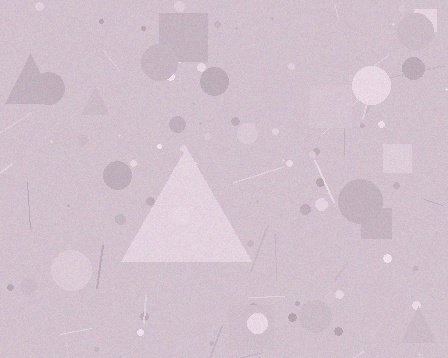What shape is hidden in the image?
A triangle is hidden in the image.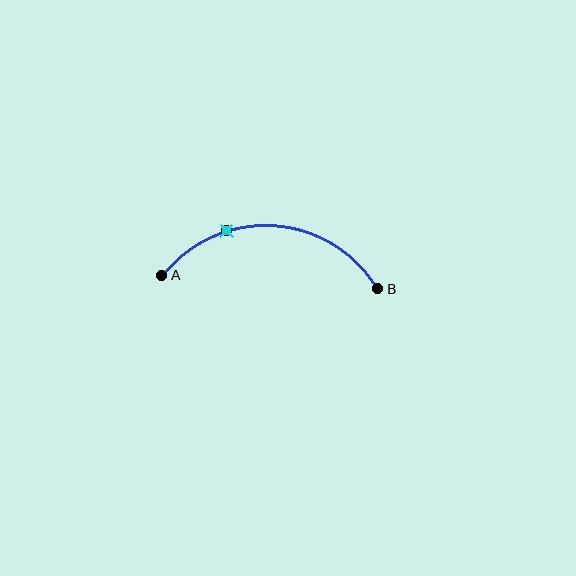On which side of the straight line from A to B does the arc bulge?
The arc bulges above the straight line connecting A and B.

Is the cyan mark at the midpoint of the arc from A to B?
No. The cyan mark lies on the arc but is closer to endpoint A. The arc midpoint would be at the point on the curve equidistant along the arc from both A and B.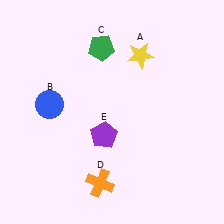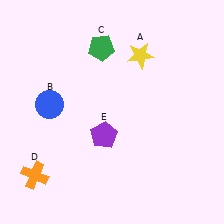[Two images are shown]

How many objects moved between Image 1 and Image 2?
1 object moved between the two images.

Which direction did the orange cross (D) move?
The orange cross (D) moved left.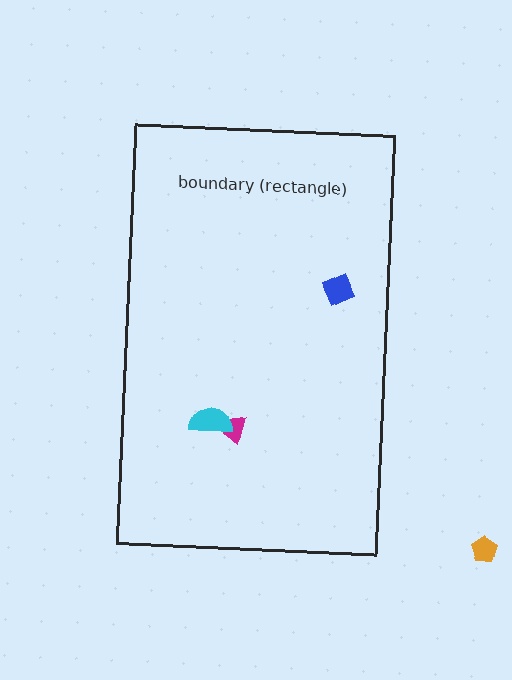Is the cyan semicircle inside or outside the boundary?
Inside.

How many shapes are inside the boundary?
3 inside, 1 outside.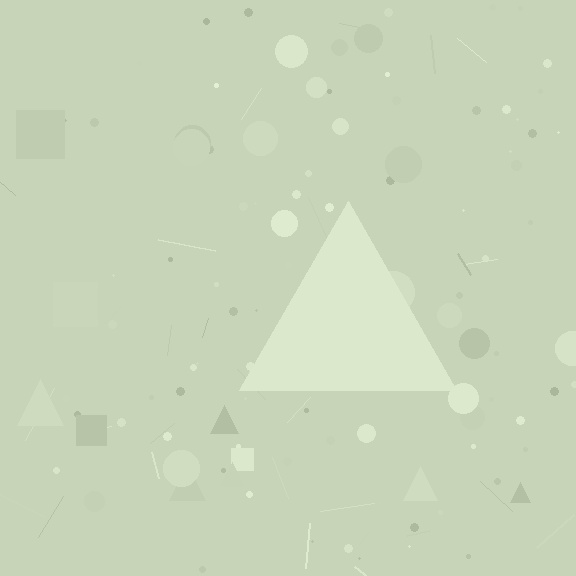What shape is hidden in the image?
A triangle is hidden in the image.